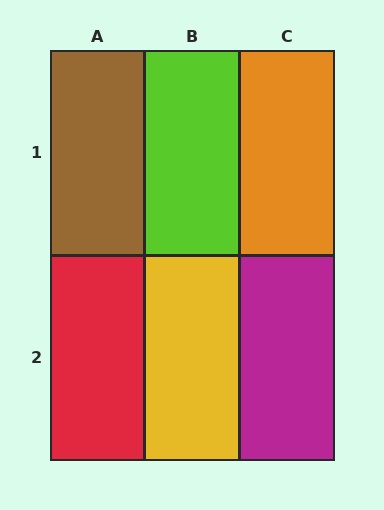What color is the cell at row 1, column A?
Brown.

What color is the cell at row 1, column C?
Orange.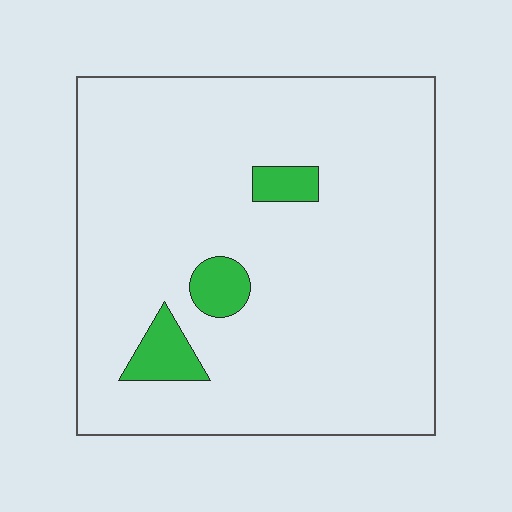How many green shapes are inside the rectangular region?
3.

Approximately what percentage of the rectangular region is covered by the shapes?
Approximately 5%.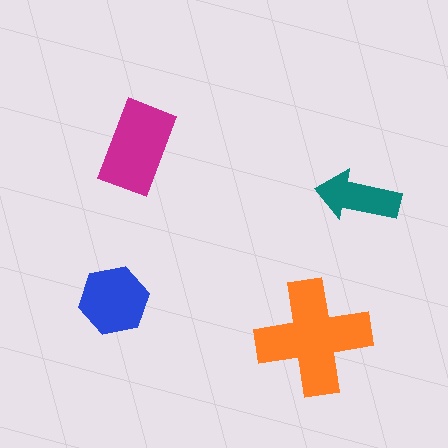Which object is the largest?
The orange cross.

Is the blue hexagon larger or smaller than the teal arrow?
Larger.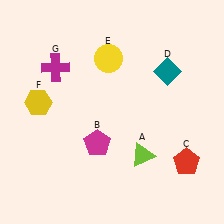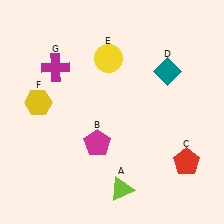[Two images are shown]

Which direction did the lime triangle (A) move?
The lime triangle (A) moved down.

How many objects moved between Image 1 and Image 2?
1 object moved between the two images.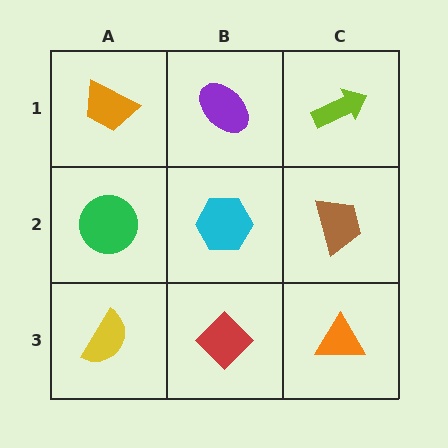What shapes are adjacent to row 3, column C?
A brown trapezoid (row 2, column C), a red diamond (row 3, column B).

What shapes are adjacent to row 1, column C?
A brown trapezoid (row 2, column C), a purple ellipse (row 1, column B).